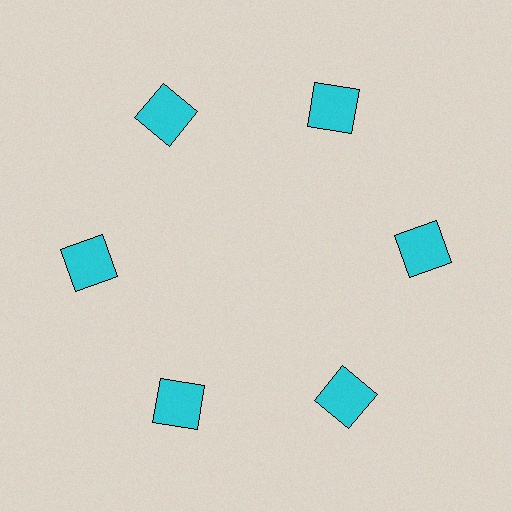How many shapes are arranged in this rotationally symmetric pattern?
There are 6 shapes, arranged in 6 groups of 1.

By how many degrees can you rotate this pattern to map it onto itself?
The pattern maps onto itself every 60 degrees of rotation.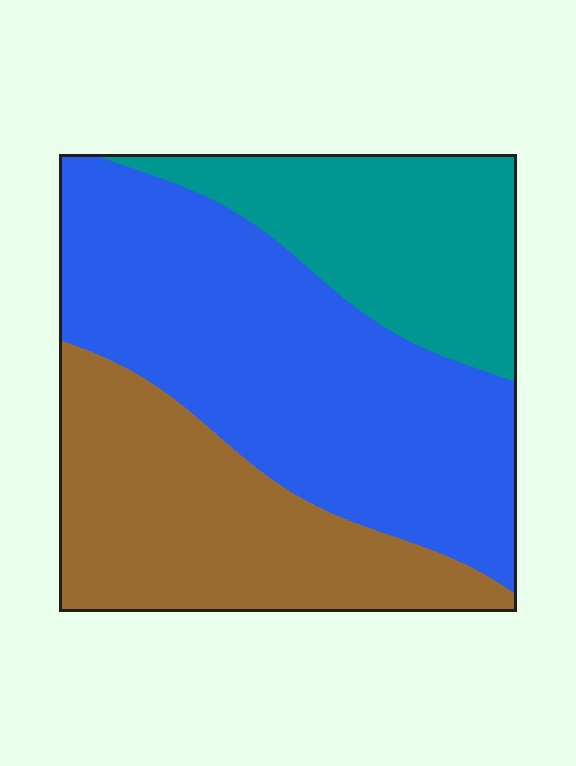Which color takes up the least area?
Teal, at roughly 25%.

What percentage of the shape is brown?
Brown covers roughly 30% of the shape.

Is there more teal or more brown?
Brown.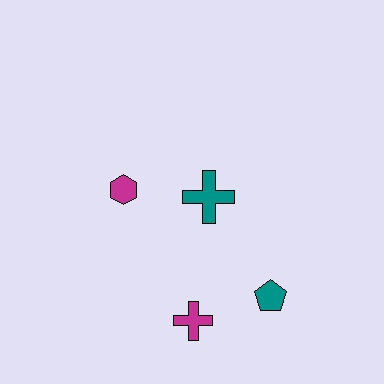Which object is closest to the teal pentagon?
The magenta cross is closest to the teal pentagon.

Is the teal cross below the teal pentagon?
No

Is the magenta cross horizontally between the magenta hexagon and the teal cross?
Yes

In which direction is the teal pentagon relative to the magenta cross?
The teal pentagon is to the right of the magenta cross.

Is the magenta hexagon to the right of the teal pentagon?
No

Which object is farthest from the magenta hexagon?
The teal pentagon is farthest from the magenta hexagon.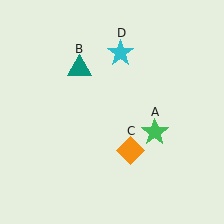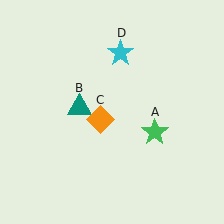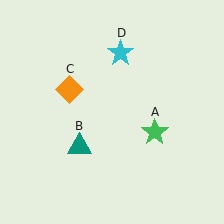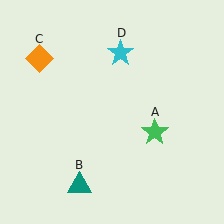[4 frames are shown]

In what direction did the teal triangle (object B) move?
The teal triangle (object B) moved down.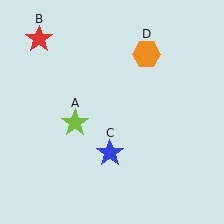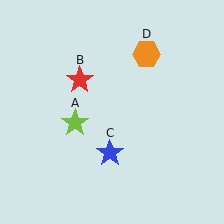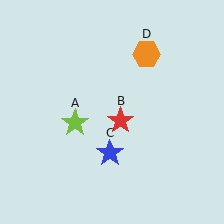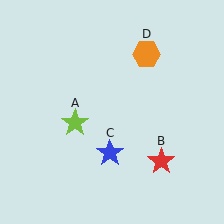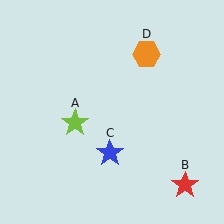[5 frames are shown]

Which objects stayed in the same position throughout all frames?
Lime star (object A) and blue star (object C) and orange hexagon (object D) remained stationary.